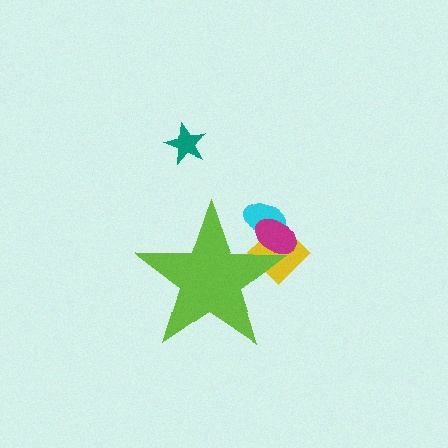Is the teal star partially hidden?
No, the teal star is fully visible.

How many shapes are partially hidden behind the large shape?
3 shapes are partially hidden.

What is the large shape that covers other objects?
A lime star.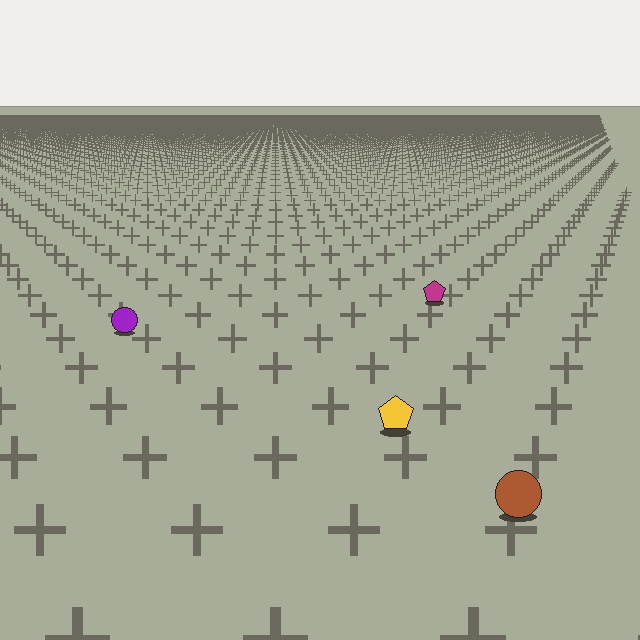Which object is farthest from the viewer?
The magenta pentagon is farthest from the viewer. It appears smaller and the ground texture around it is denser.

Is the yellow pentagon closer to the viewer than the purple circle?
Yes. The yellow pentagon is closer — you can tell from the texture gradient: the ground texture is coarser near it.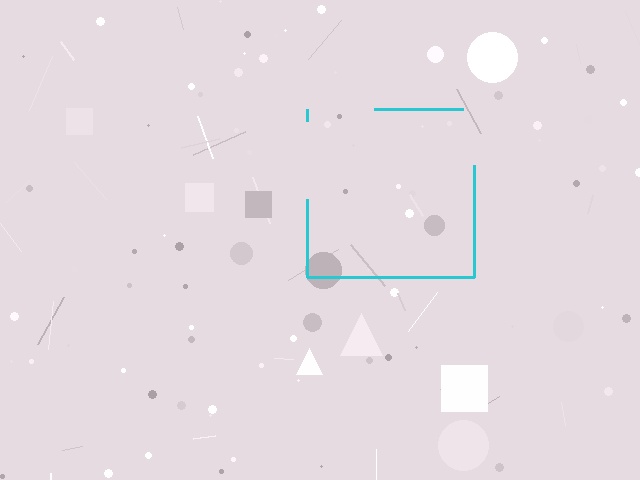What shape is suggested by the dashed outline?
The dashed outline suggests a square.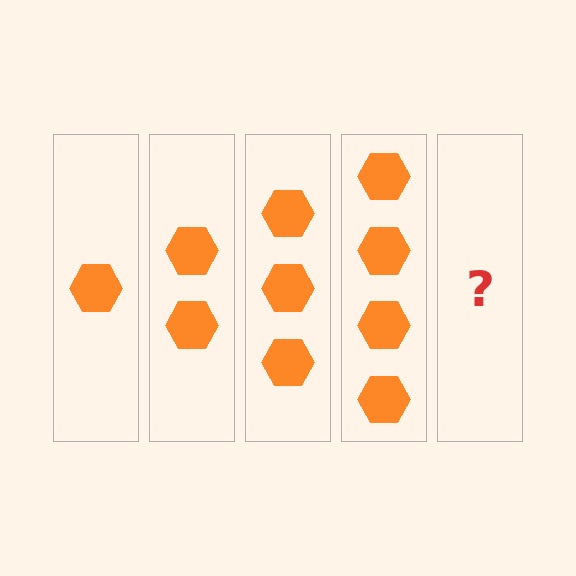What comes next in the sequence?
The next element should be 5 hexagons.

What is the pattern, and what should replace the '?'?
The pattern is that each step adds one more hexagon. The '?' should be 5 hexagons.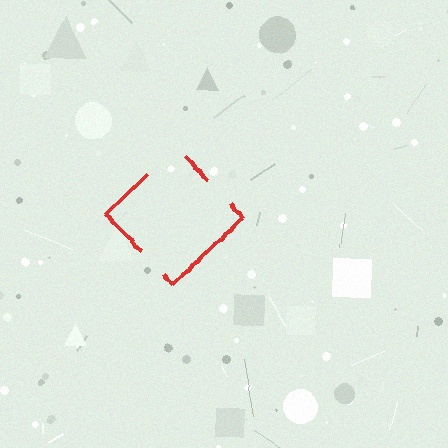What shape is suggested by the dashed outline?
The dashed outline suggests a diamond.